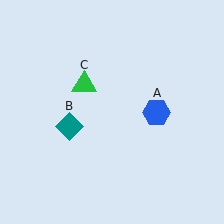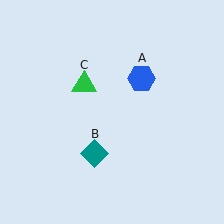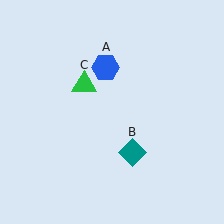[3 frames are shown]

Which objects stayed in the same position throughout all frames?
Green triangle (object C) remained stationary.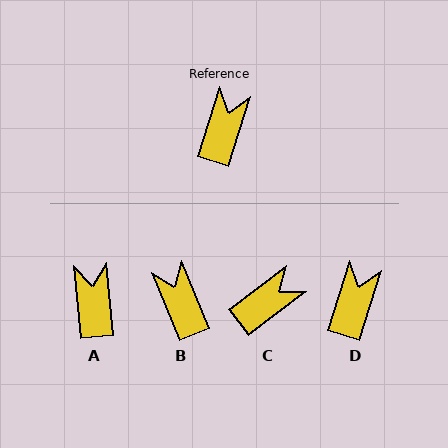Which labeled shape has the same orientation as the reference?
D.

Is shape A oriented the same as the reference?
No, it is off by about 23 degrees.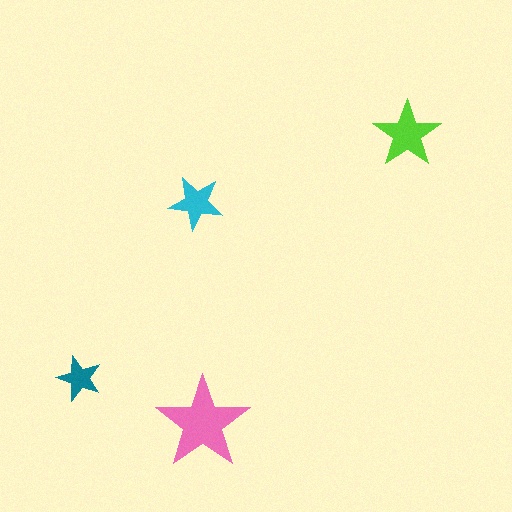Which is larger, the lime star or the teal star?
The lime one.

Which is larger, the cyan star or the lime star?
The lime one.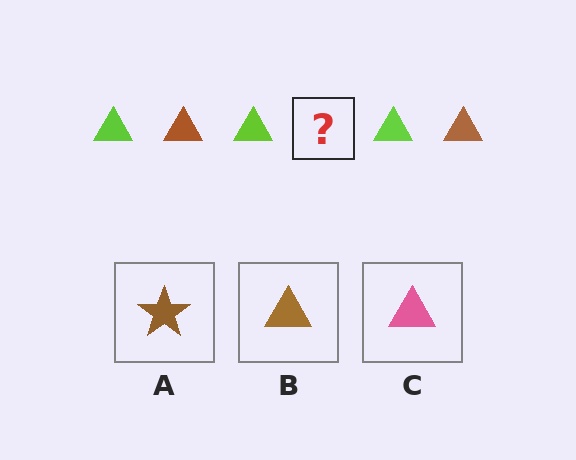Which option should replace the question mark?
Option B.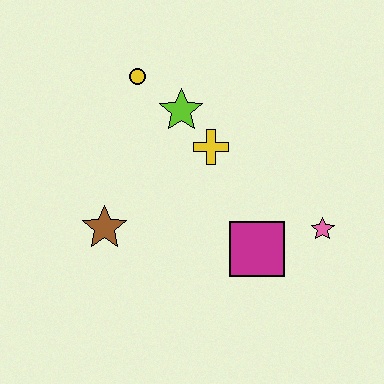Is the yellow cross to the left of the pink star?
Yes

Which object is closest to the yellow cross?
The lime star is closest to the yellow cross.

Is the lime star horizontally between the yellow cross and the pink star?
No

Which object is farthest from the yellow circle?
The pink star is farthest from the yellow circle.